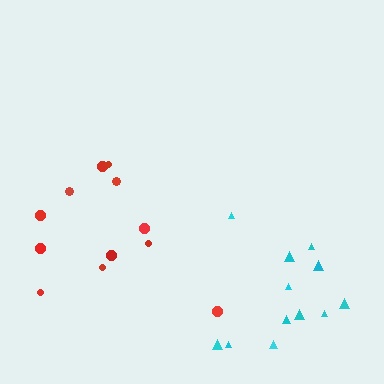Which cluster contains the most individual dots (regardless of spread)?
Red (12).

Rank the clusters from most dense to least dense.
cyan, red.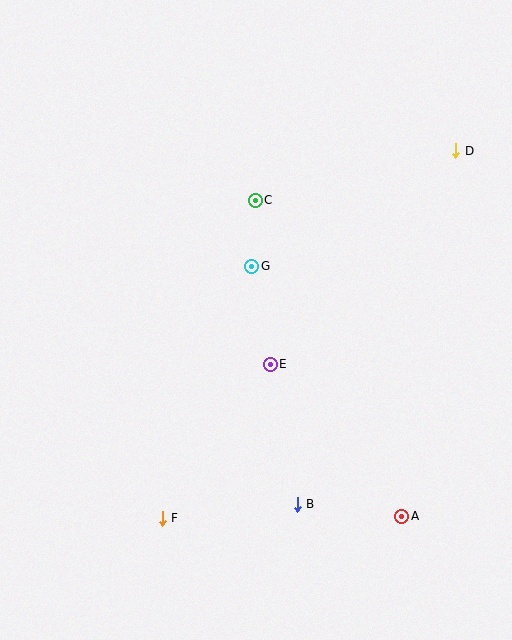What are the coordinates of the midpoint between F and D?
The midpoint between F and D is at (309, 335).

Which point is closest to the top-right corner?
Point D is closest to the top-right corner.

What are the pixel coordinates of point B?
Point B is at (297, 504).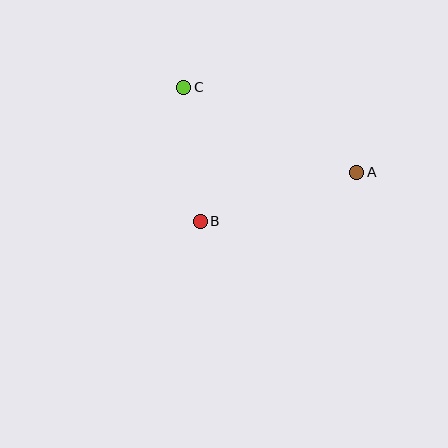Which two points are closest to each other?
Points B and C are closest to each other.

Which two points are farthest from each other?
Points A and C are farthest from each other.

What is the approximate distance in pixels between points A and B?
The distance between A and B is approximately 164 pixels.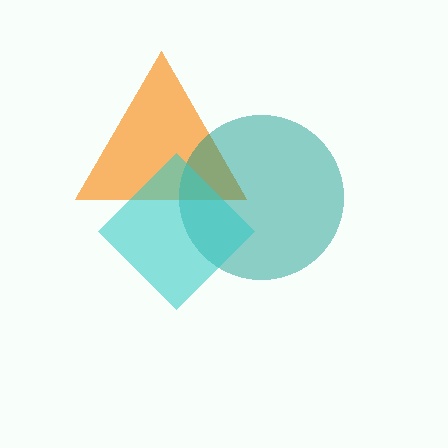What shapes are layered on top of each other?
The layered shapes are: an orange triangle, a teal circle, a cyan diamond.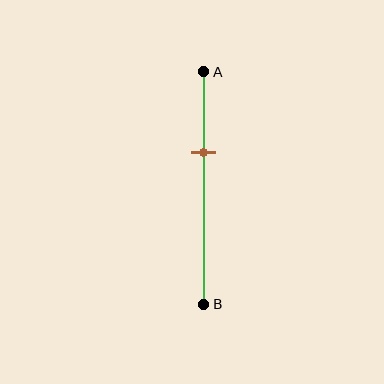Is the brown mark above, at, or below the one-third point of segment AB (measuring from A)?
The brown mark is approximately at the one-third point of segment AB.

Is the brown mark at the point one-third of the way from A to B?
Yes, the mark is approximately at the one-third point.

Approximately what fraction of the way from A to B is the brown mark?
The brown mark is approximately 35% of the way from A to B.